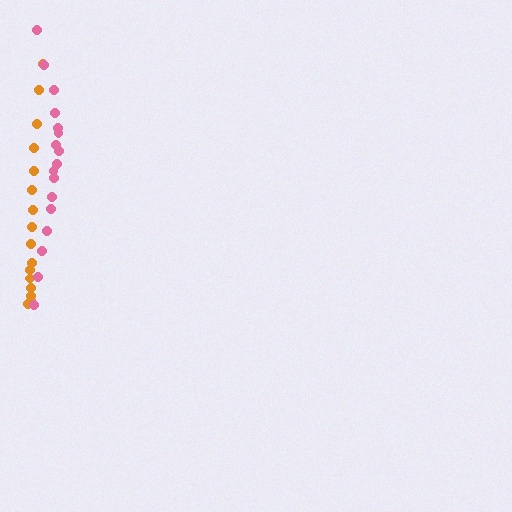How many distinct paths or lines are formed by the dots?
There are 2 distinct paths.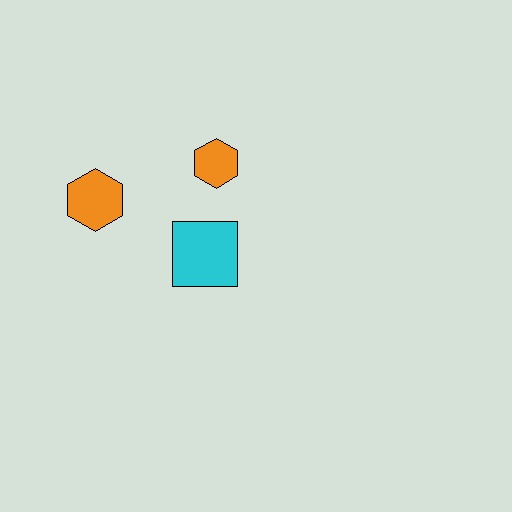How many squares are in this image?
There is 1 square.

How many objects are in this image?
There are 3 objects.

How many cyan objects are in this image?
There is 1 cyan object.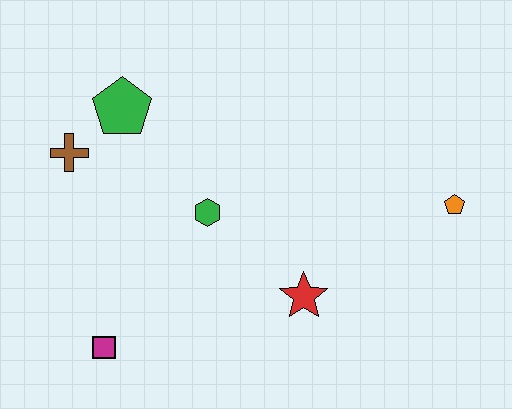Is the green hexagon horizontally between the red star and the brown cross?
Yes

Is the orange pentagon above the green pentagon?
No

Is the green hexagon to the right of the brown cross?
Yes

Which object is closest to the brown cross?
The green pentagon is closest to the brown cross.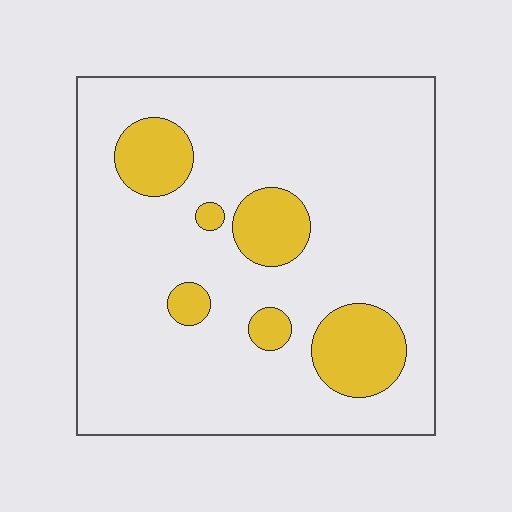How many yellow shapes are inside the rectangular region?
6.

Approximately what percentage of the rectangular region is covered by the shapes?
Approximately 15%.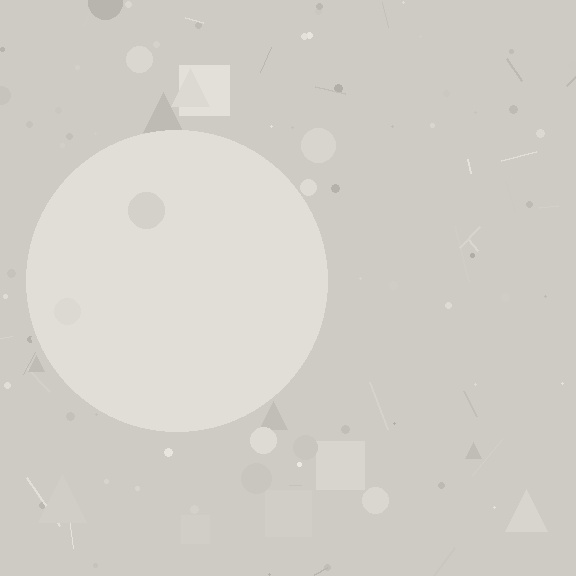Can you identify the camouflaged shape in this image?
The camouflaged shape is a circle.